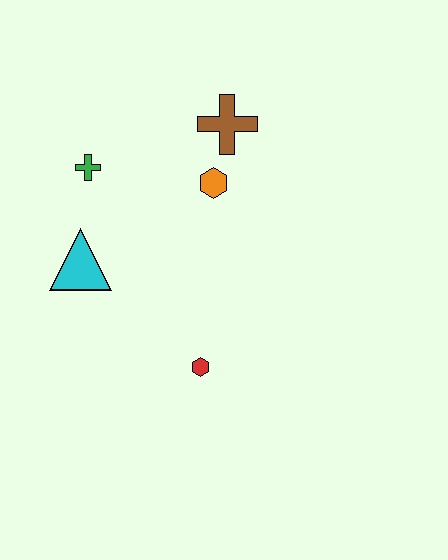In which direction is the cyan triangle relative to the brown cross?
The cyan triangle is to the left of the brown cross.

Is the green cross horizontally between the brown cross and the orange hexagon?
No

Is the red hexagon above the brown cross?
No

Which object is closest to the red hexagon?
The cyan triangle is closest to the red hexagon.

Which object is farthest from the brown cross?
The red hexagon is farthest from the brown cross.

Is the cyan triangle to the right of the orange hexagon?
No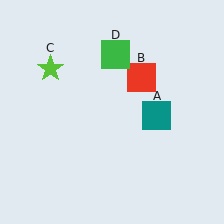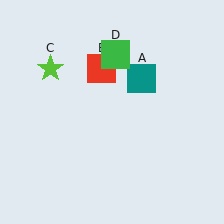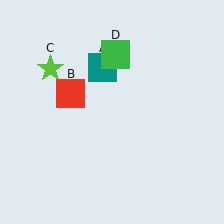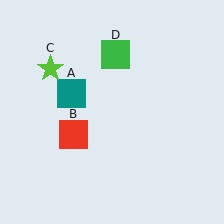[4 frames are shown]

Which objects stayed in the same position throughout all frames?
Lime star (object C) and green square (object D) remained stationary.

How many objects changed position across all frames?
2 objects changed position: teal square (object A), red square (object B).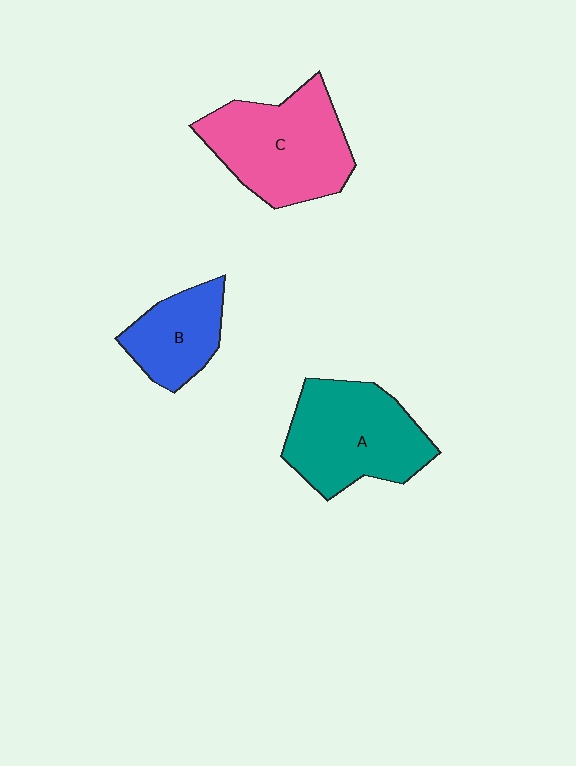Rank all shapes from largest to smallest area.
From largest to smallest: C (pink), A (teal), B (blue).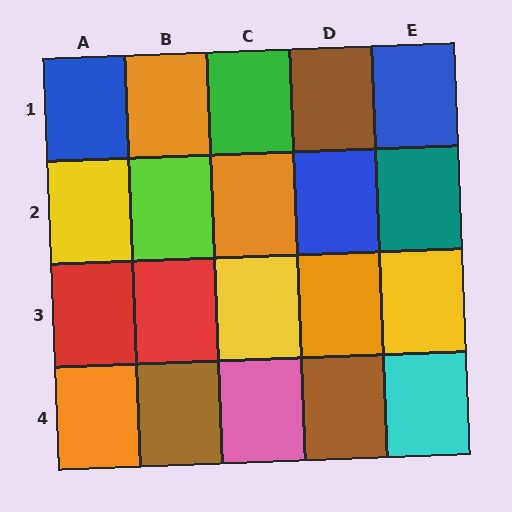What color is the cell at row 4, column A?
Orange.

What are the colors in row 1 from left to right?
Blue, orange, green, brown, blue.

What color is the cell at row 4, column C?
Pink.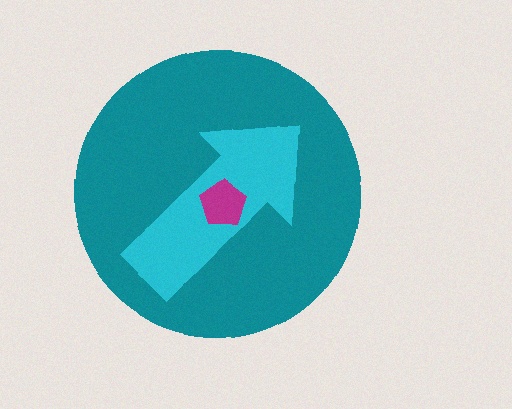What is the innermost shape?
The magenta pentagon.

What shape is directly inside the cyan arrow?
The magenta pentagon.